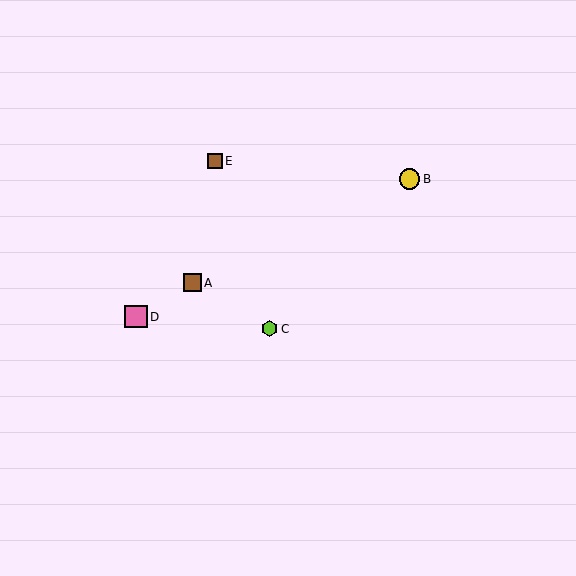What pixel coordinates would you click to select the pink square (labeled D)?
Click at (136, 317) to select the pink square D.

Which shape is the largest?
The pink square (labeled D) is the largest.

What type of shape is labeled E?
Shape E is a brown square.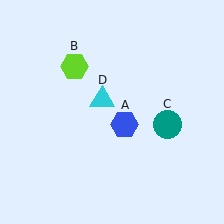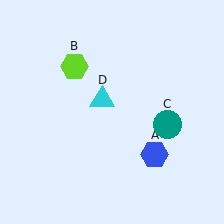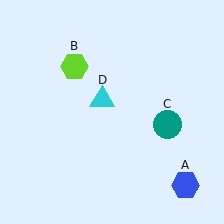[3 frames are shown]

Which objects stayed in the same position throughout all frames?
Lime hexagon (object B) and teal circle (object C) and cyan triangle (object D) remained stationary.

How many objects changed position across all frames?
1 object changed position: blue hexagon (object A).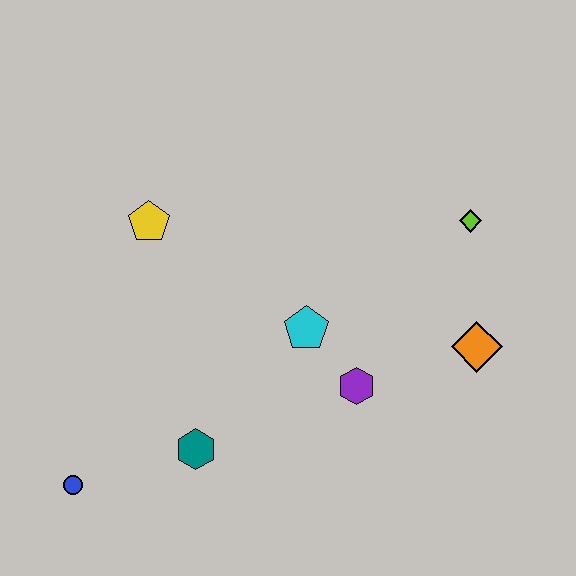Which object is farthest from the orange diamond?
The blue circle is farthest from the orange diamond.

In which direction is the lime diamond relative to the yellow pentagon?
The lime diamond is to the right of the yellow pentagon.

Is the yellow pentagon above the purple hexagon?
Yes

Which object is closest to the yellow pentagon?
The cyan pentagon is closest to the yellow pentagon.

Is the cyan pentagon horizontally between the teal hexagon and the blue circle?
No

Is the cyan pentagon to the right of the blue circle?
Yes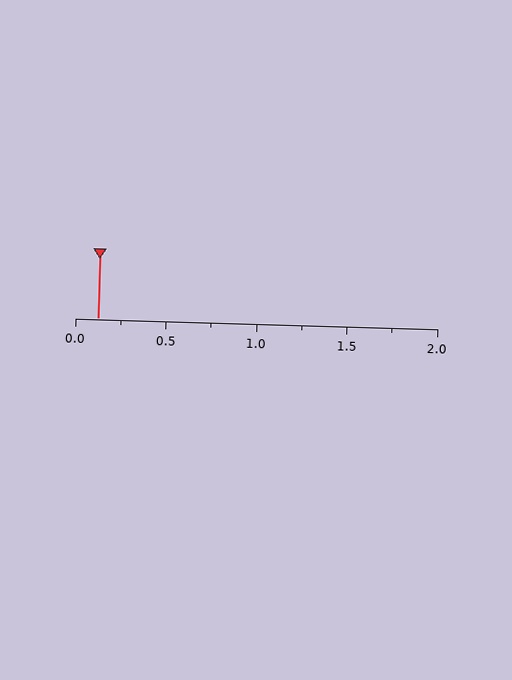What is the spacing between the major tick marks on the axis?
The major ticks are spaced 0.5 apart.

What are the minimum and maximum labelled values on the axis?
The axis runs from 0.0 to 2.0.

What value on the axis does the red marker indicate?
The marker indicates approximately 0.12.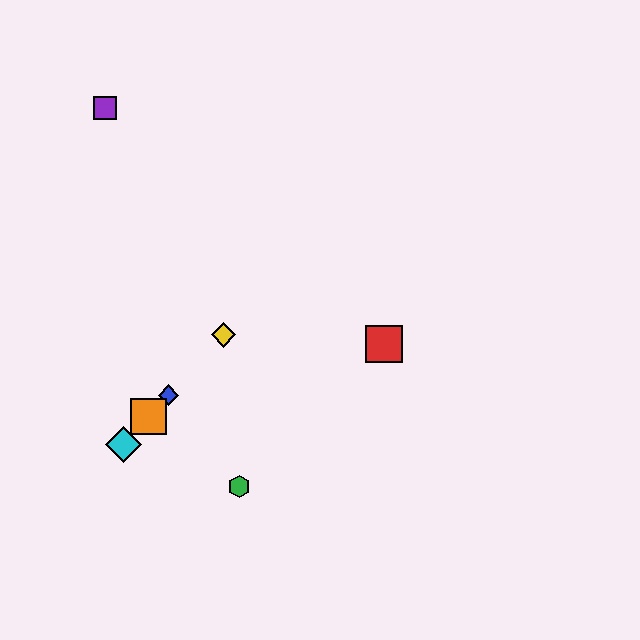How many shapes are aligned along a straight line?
4 shapes (the blue diamond, the yellow diamond, the orange square, the cyan diamond) are aligned along a straight line.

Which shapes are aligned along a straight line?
The blue diamond, the yellow diamond, the orange square, the cyan diamond are aligned along a straight line.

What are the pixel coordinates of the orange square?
The orange square is at (149, 417).